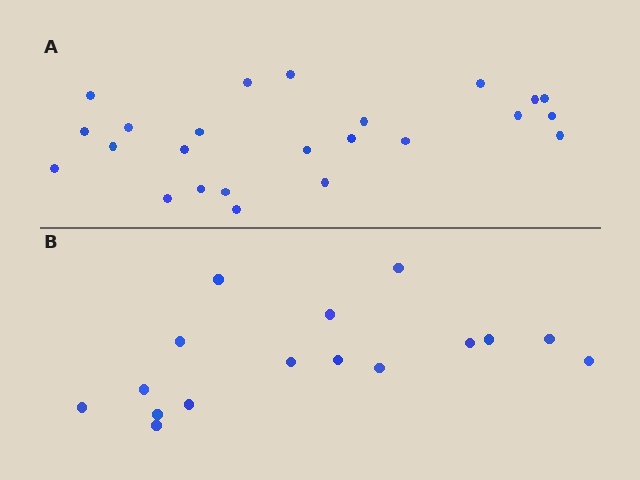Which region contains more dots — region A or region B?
Region A (the top region) has more dots.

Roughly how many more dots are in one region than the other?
Region A has roughly 8 or so more dots than region B.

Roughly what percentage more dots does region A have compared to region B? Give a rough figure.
About 50% more.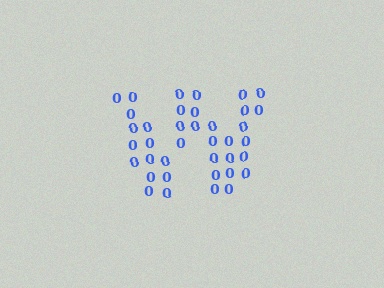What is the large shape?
The large shape is the letter W.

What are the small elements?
The small elements are digit 0's.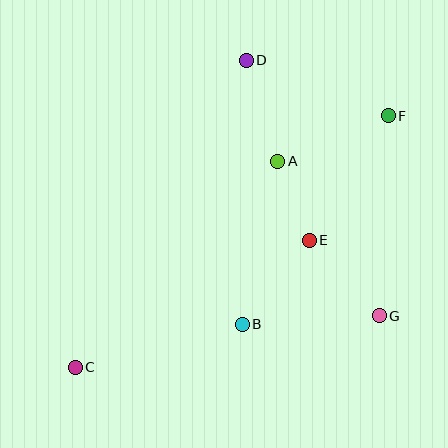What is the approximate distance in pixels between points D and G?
The distance between D and G is approximately 288 pixels.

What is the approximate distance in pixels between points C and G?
The distance between C and G is approximately 308 pixels.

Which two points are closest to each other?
Points A and E are closest to each other.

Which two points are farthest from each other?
Points C and F are farthest from each other.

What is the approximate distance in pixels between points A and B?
The distance between A and B is approximately 167 pixels.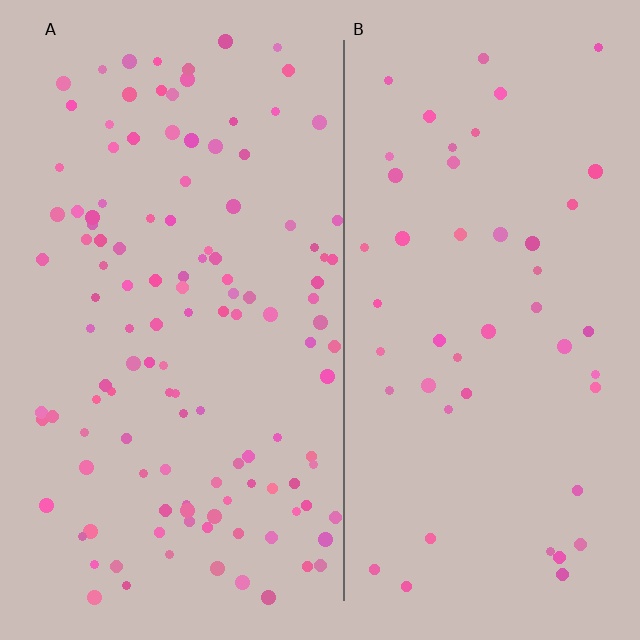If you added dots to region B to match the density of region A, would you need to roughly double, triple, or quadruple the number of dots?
Approximately triple.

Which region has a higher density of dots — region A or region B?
A (the left).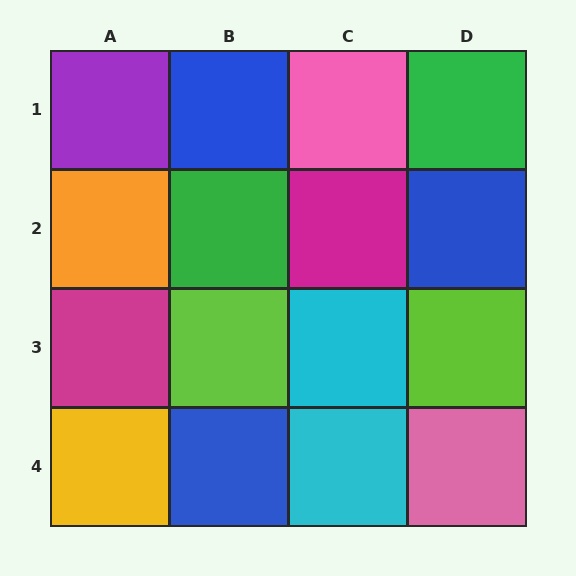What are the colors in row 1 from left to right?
Purple, blue, pink, green.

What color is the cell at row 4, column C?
Cyan.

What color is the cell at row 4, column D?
Pink.